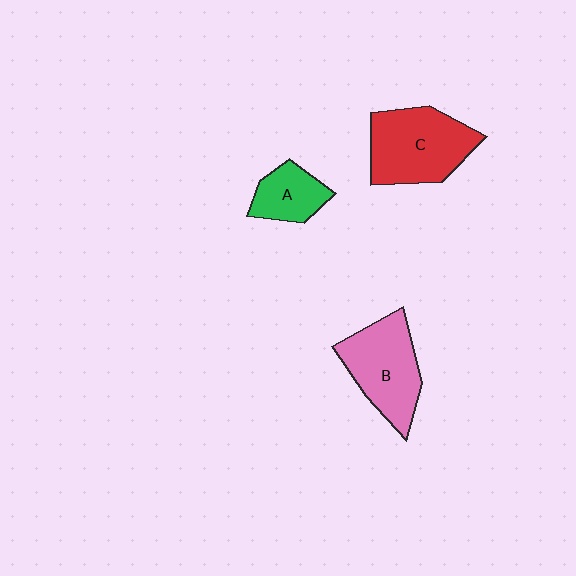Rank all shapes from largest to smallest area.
From largest to smallest: C (red), B (pink), A (green).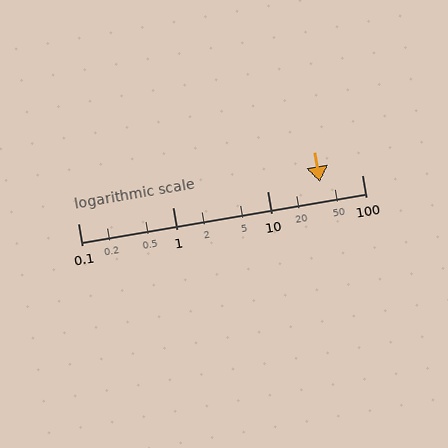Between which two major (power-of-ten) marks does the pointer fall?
The pointer is between 10 and 100.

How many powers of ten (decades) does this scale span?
The scale spans 3 decades, from 0.1 to 100.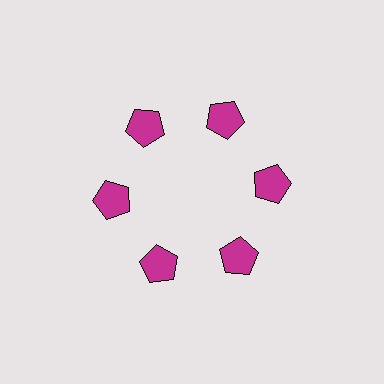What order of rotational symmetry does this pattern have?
This pattern has 6-fold rotational symmetry.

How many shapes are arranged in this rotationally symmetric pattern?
There are 6 shapes, arranged in 6 groups of 1.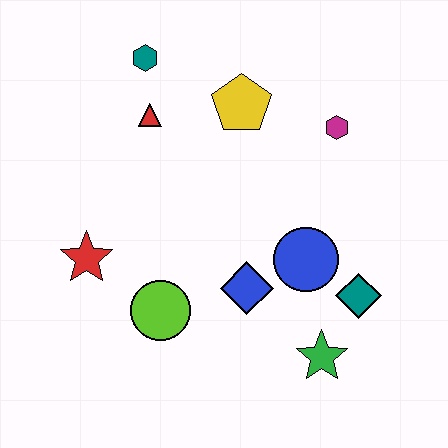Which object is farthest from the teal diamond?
The teal hexagon is farthest from the teal diamond.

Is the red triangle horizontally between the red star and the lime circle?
Yes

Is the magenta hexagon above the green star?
Yes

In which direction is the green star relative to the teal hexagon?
The green star is below the teal hexagon.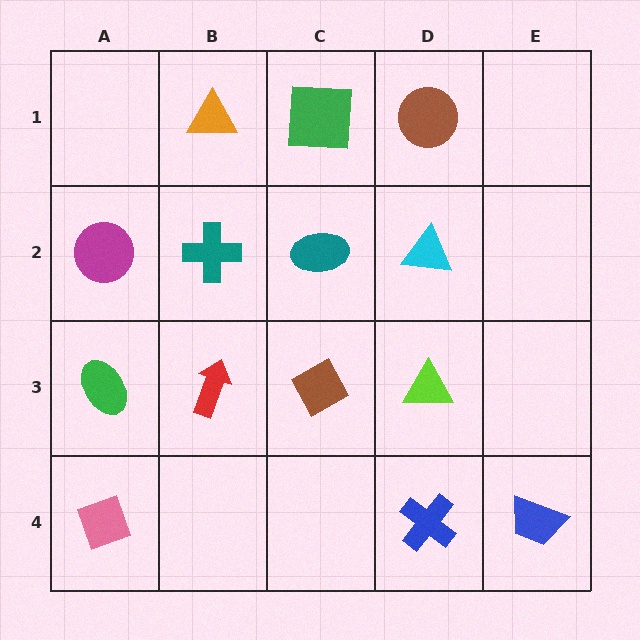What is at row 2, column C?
A teal ellipse.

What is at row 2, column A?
A magenta circle.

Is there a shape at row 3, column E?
No, that cell is empty.